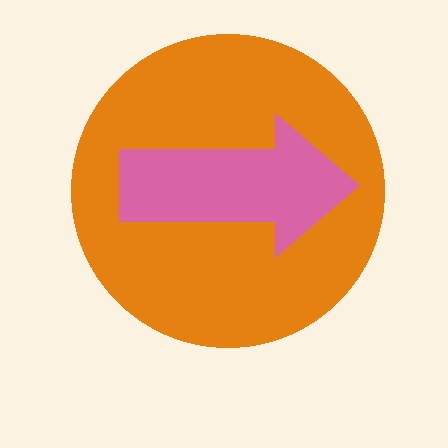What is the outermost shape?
The orange circle.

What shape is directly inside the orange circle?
The pink arrow.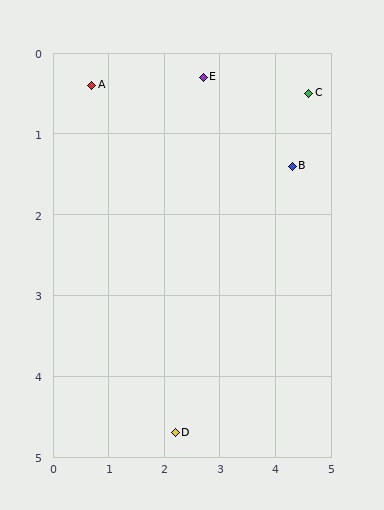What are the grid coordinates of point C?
Point C is at approximately (4.6, 0.5).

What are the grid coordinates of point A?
Point A is at approximately (0.7, 0.4).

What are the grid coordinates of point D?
Point D is at approximately (2.2, 4.7).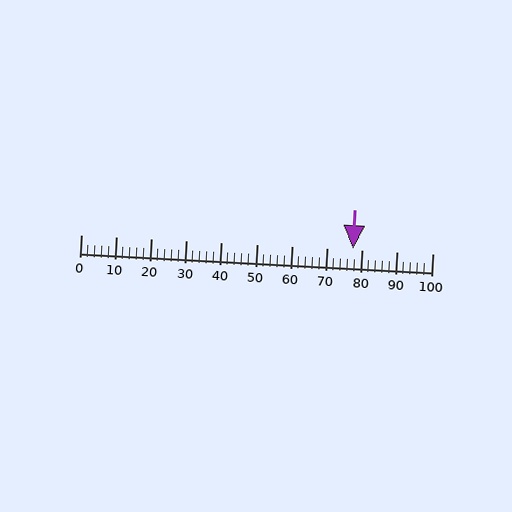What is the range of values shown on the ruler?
The ruler shows values from 0 to 100.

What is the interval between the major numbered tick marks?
The major tick marks are spaced 10 units apart.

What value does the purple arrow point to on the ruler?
The purple arrow points to approximately 77.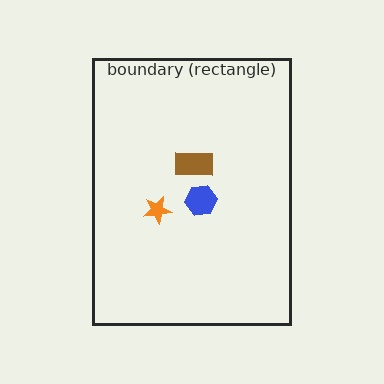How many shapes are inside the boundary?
3 inside, 0 outside.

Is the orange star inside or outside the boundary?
Inside.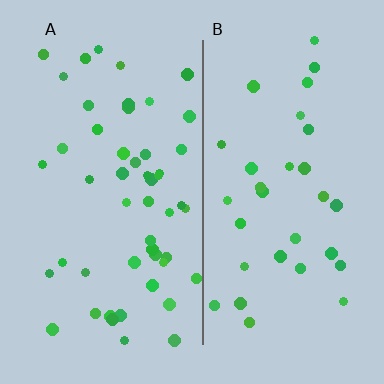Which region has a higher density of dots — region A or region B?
A (the left).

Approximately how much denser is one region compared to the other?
Approximately 1.6× — region A over region B.